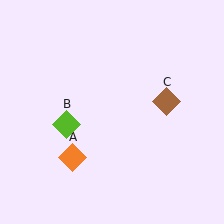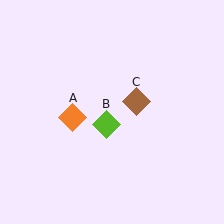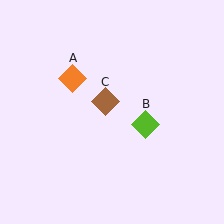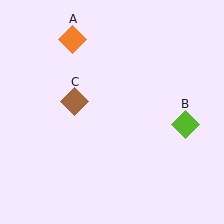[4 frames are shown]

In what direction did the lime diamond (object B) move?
The lime diamond (object B) moved right.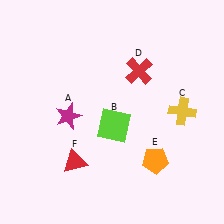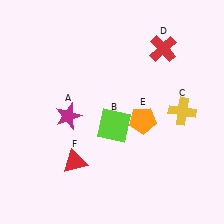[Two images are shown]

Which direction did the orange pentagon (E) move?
The orange pentagon (E) moved up.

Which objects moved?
The objects that moved are: the red cross (D), the orange pentagon (E).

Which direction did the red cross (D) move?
The red cross (D) moved right.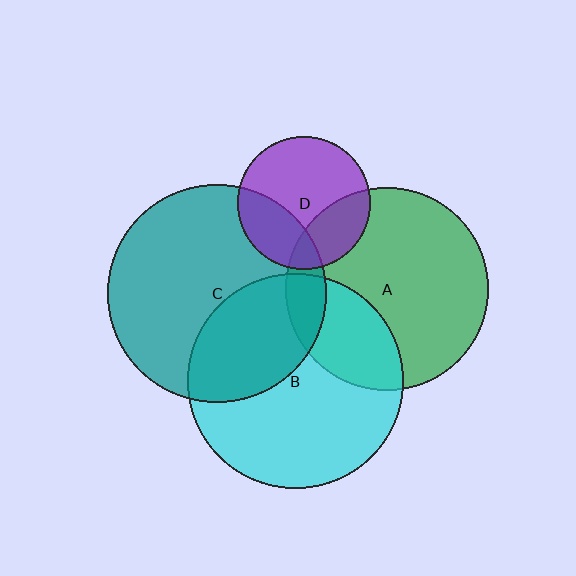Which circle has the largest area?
Circle C (teal).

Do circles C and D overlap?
Yes.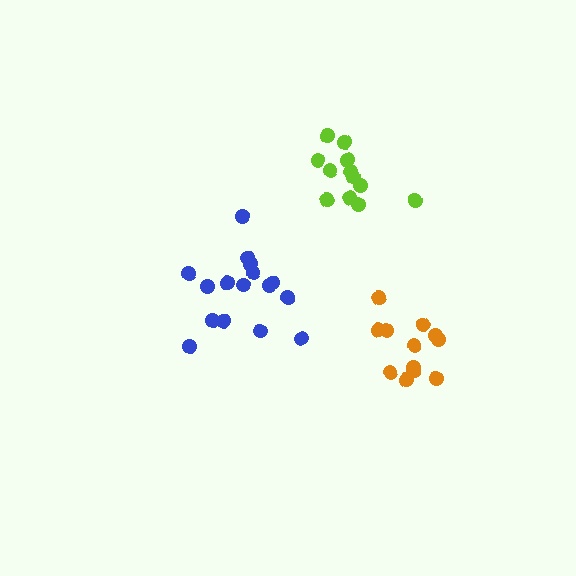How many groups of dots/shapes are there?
There are 3 groups.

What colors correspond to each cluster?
The clusters are colored: blue, orange, lime.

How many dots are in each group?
Group 1: 16 dots, Group 2: 12 dots, Group 3: 12 dots (40 total).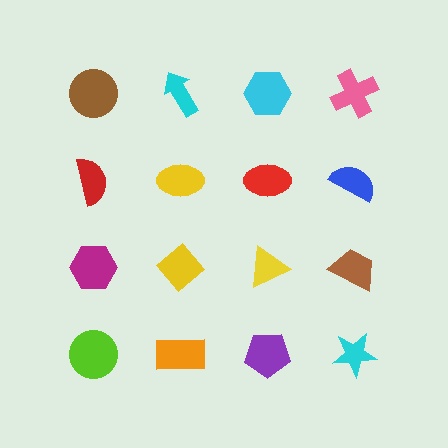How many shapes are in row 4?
4 shapes.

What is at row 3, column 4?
A brown trapezoid.